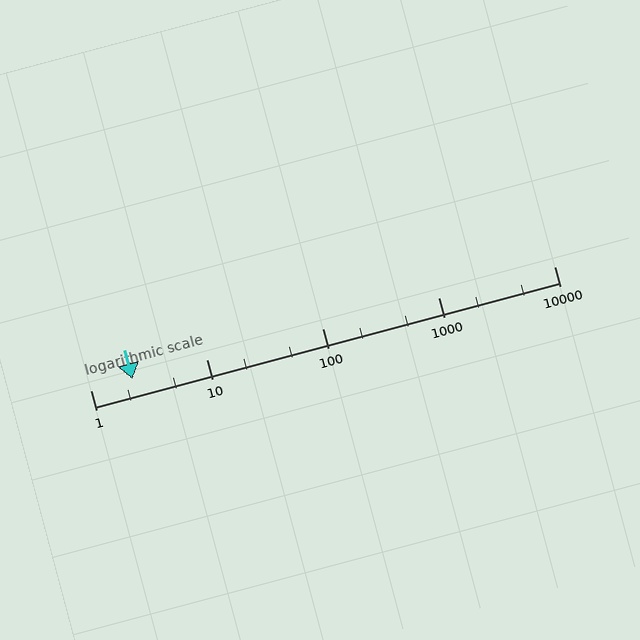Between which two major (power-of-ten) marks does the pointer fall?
The pointer is between 1 and 10.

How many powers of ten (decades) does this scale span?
The scale spans 4 decades, from 1 to 10000.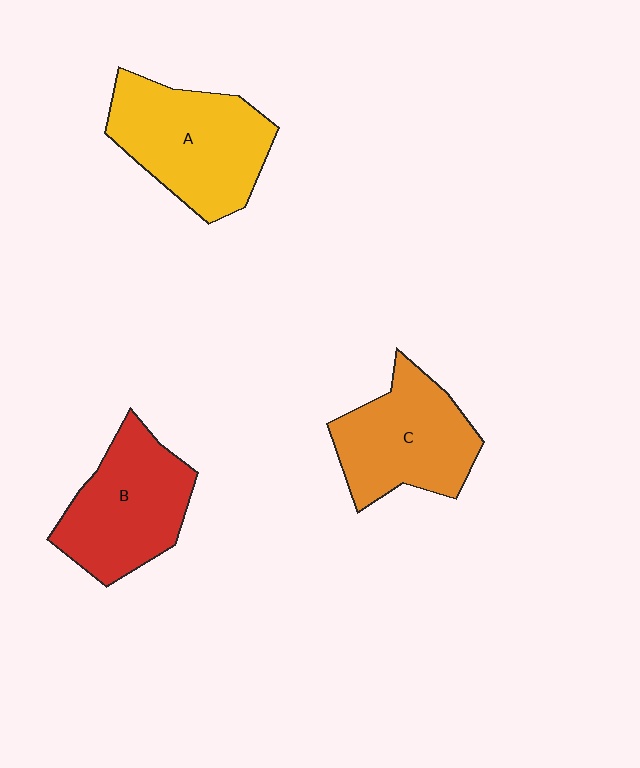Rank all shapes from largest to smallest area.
From largest to smallest: A (yellow), B (red), C (orange).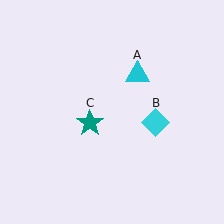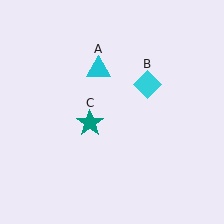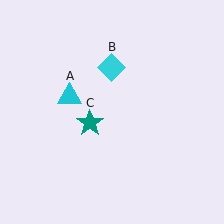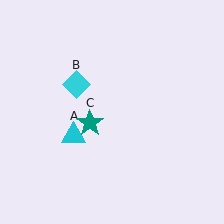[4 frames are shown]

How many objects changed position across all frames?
2 objects changed position: cyan triangle (object A), cyan diamond (object B).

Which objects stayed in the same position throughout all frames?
Teal star (object C) remained stationary.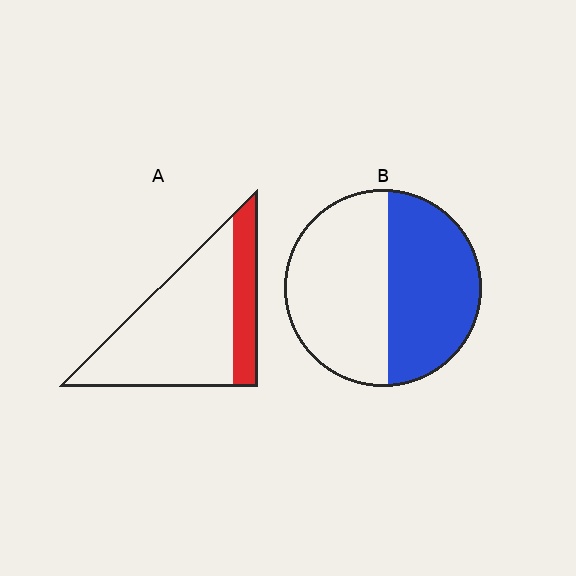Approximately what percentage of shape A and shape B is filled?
A is approximately 25% and B is approximately 45%.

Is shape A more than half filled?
No.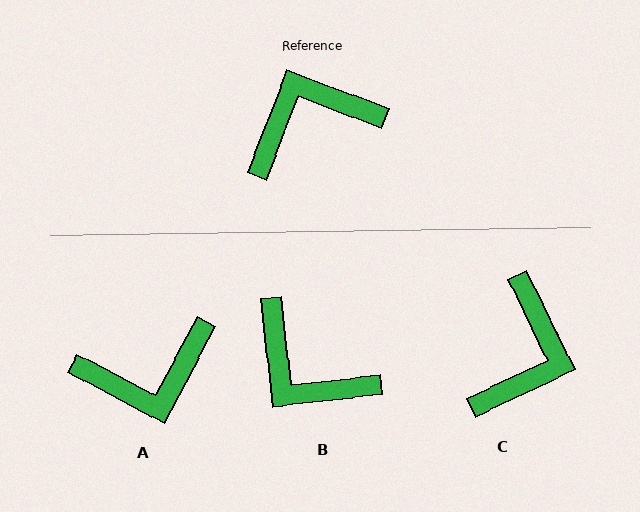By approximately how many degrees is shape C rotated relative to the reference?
Approximately 133 degrees clockwise.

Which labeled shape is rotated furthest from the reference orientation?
A, about 173 degrees away.